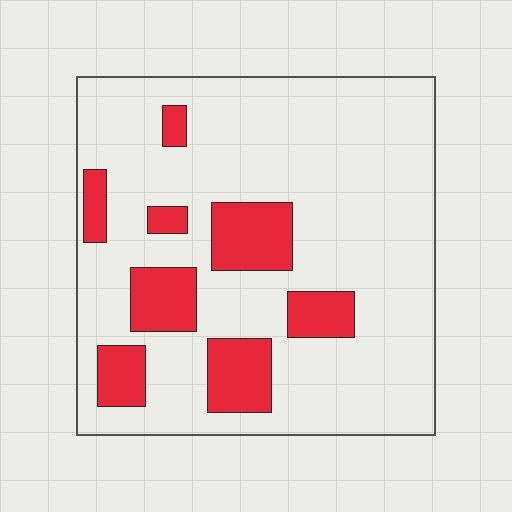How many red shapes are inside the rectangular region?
8.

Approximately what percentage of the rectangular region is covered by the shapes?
Approximately 20%.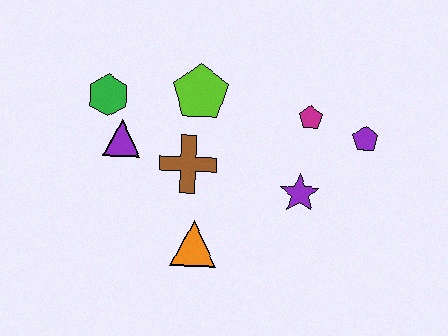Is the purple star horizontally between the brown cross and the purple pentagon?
Yes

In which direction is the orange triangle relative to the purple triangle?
The orange triangle is below the purple triangle.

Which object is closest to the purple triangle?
The green hexagon is closest to the purple triangle.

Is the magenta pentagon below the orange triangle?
No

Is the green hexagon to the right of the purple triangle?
No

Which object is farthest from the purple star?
The green hexagon is farthest from the purple star.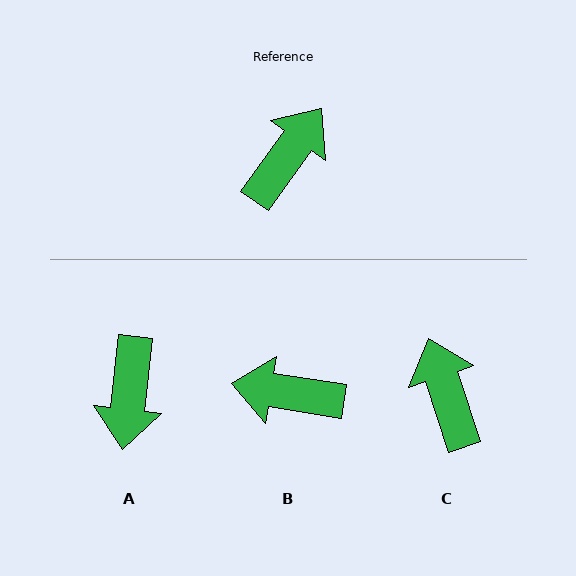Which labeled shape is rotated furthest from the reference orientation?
A, about 151 degrees away.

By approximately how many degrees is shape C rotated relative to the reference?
Approximately 54 degrees counter-clockwise.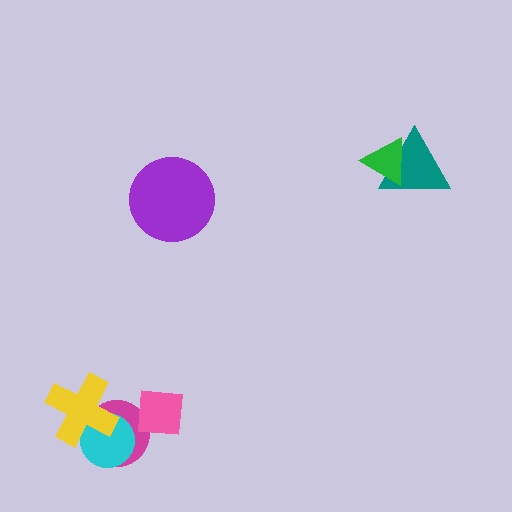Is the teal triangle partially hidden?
Yes, it is partially covered by another shape.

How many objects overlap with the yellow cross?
2 objects overlap with the yellow cross.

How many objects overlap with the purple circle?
0 objects overlap with the purple circle.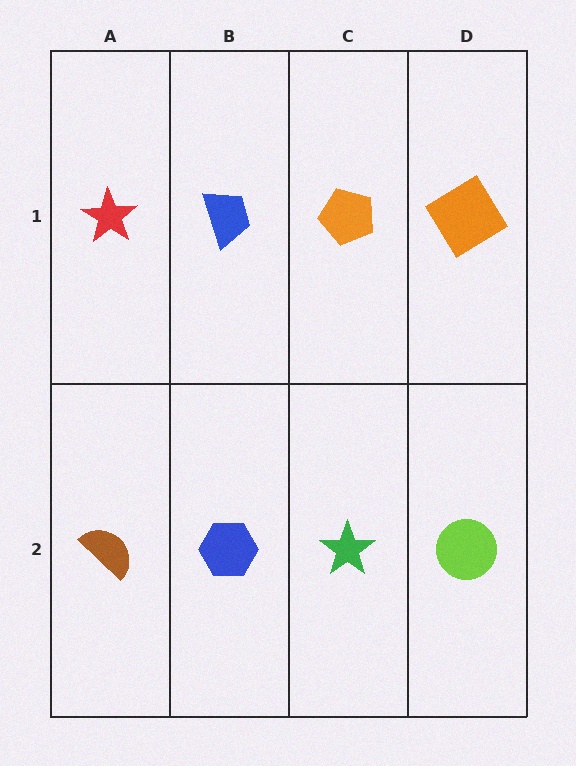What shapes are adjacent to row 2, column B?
A blue trapezoid (row 1, column B), a brown semicircle (row 2, column A), a green star (row 2, column C).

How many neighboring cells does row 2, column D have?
2.